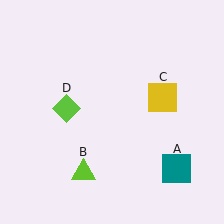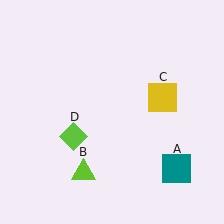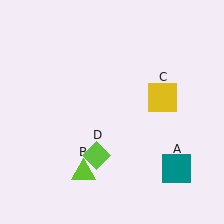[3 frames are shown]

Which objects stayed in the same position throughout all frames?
Teal square (object A) and lime triangle (object B) and yellow square (object C) remained stationary.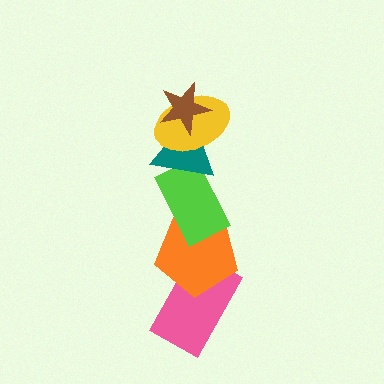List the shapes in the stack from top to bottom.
From top to bottom: the brown star, the yellow ellipse, the teal triangle, the lime rectangle, the orange pentagon, the pink rectangle.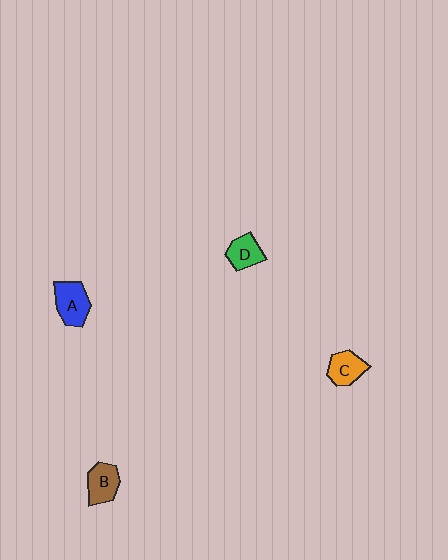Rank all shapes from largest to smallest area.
From largest to smallest: A (blue), B (brown), C (orange), D (green).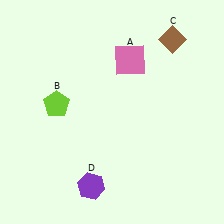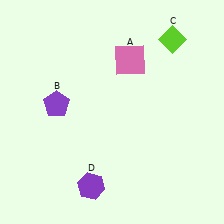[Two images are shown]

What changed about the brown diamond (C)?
In Image 1, C is brown. In Image 2, it changed to lime.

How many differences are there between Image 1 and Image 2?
There are 2 differences between the two images.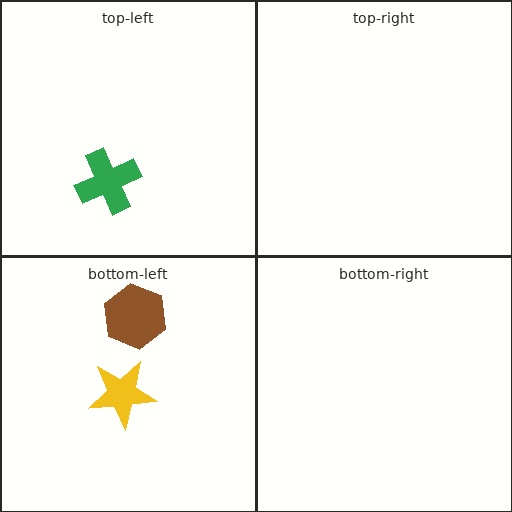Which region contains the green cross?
The top-left region.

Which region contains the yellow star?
The bottom-left region.